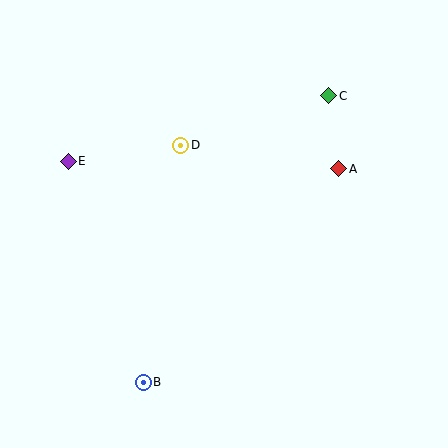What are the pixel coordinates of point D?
Point D is at (181, 145).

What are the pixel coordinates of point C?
Point C is at (329, 96).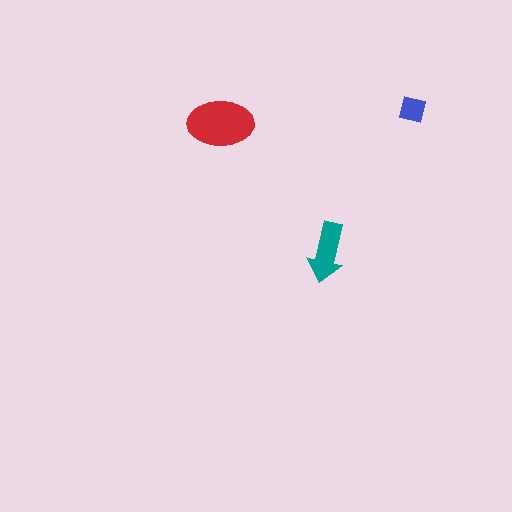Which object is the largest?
The red ellipse.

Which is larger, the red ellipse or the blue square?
The red ellipse.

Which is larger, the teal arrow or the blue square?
The teal arrow.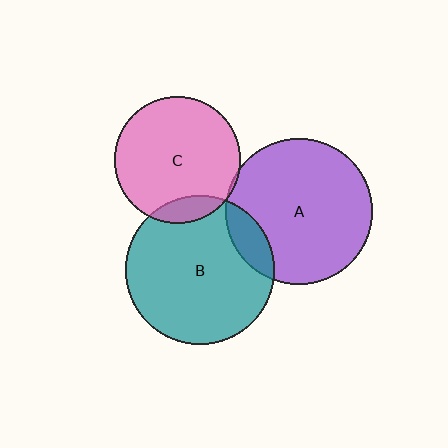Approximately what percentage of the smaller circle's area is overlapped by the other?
Approximately 10%.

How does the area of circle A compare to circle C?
Approximately 1.3 times.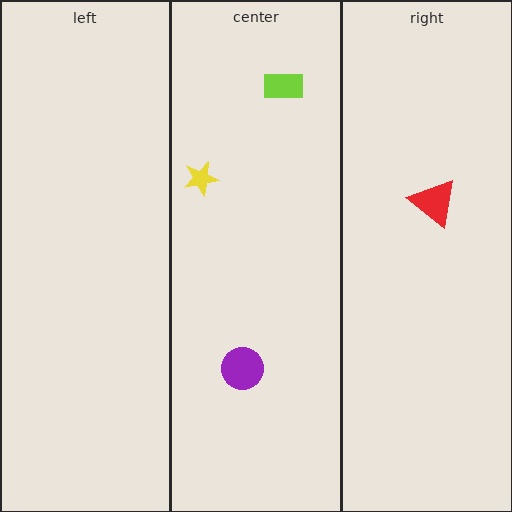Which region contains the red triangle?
The right region.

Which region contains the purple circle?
The center region.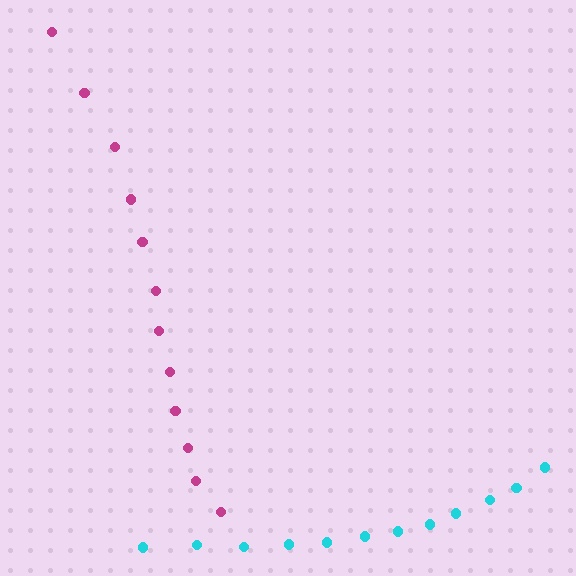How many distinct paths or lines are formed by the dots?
There are 2 distinct paths.